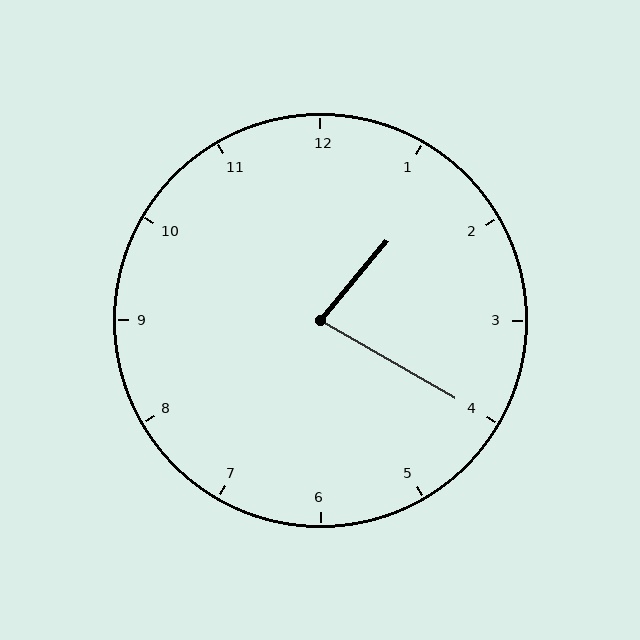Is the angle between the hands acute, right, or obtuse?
It is acute.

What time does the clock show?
1:20.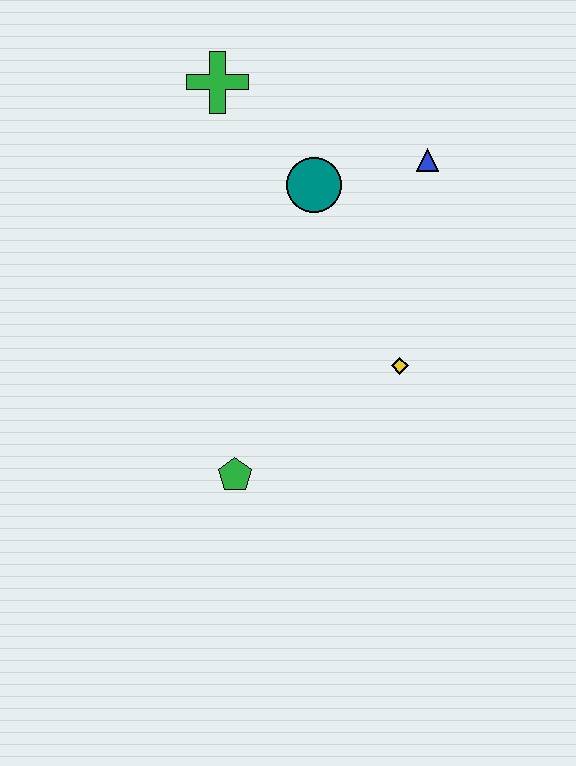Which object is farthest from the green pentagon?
The green cross is farthest from the green pentagon.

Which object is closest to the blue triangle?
The teal circle is closest to the blue triangle.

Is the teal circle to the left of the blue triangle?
Yes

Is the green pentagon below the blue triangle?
Yes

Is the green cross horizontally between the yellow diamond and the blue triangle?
No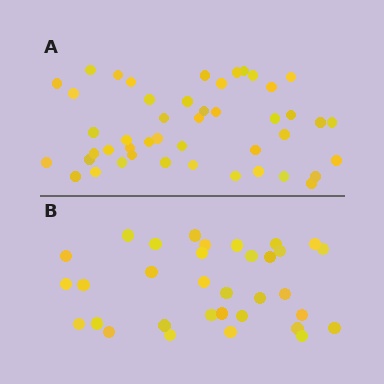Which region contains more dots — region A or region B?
Region A (the top region) has more dots.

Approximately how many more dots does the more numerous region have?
Region A has approximately 15 more dots than region B.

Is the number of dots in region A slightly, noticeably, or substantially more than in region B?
Region A has noticeably more, but not dramatically so. The ratio is roughly 1.4 to 1.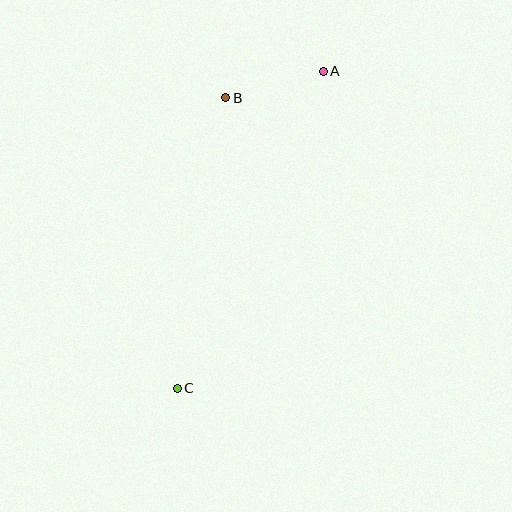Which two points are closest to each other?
Points A and B are closest to each other.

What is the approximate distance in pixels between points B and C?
The distance between B and C is approximately 295 pixels.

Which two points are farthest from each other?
Points A and C are farthest from each other.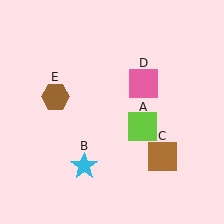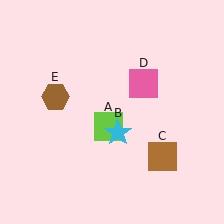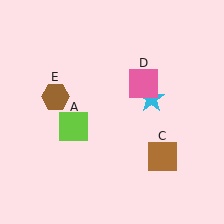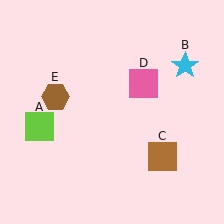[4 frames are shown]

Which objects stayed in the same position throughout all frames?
Brown square (object C) and pink square (object D) and brown hexagon (object E) remained stationary.